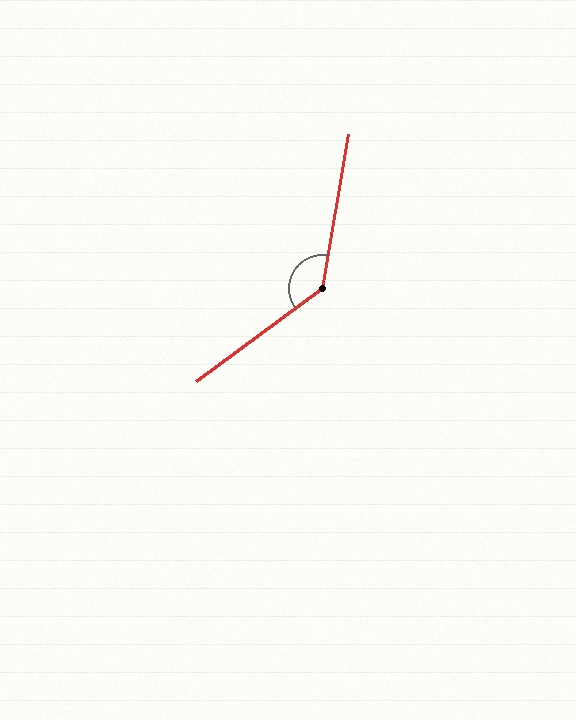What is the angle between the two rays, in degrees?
Approximately 136 degrees.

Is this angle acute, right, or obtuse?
It is obtuse.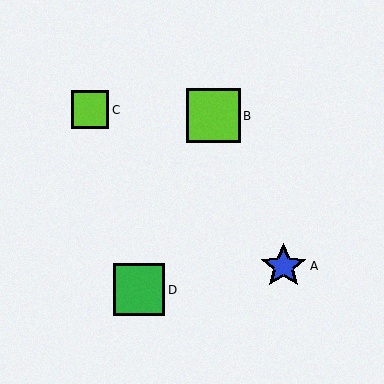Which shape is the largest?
The lime square (labeled B) is the largest.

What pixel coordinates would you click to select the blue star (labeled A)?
Click at (284, 266) to select the blue star A.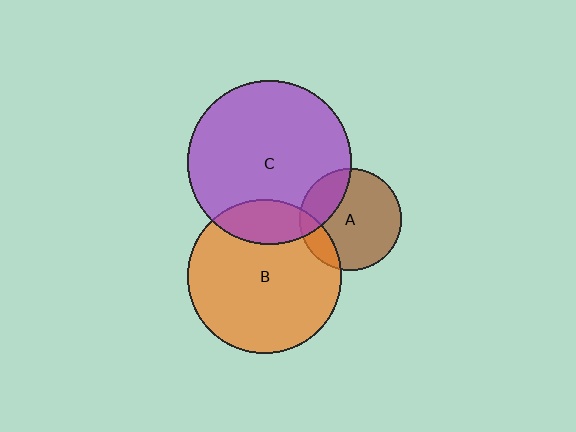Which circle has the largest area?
Circle C (purple).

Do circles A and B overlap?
Yes.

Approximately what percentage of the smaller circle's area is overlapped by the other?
Approximately 15%.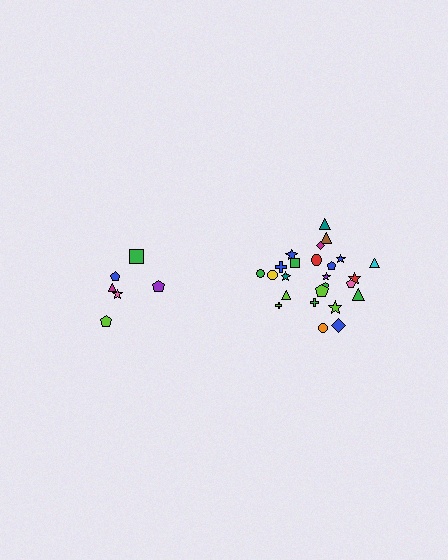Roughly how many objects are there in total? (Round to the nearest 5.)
Roughly 30 objects in total.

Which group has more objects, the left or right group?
The right group.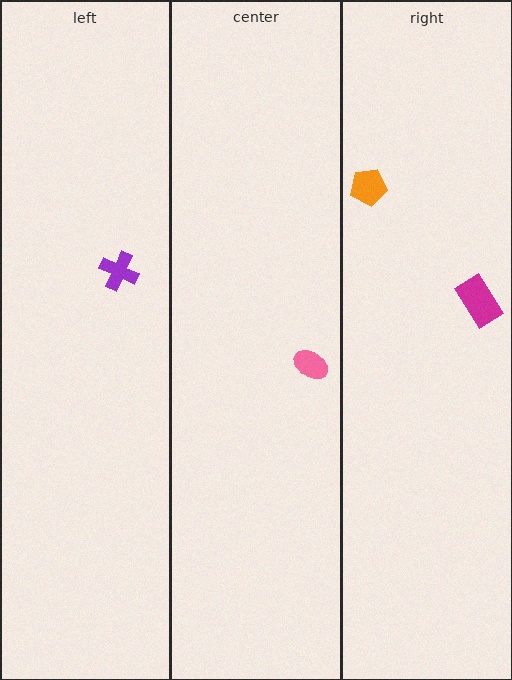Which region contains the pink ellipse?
The center region.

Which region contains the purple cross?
The left region.